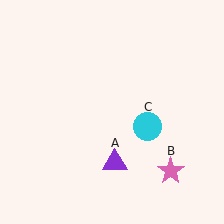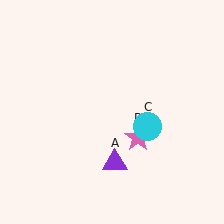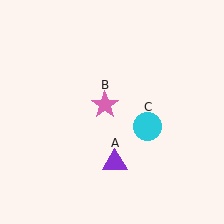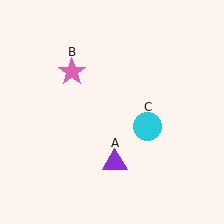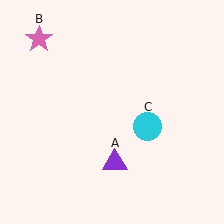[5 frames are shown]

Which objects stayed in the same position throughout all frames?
Purple triangle (object A) and cyan circle (object C) remained stationary.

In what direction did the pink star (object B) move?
The pink star (object B) moved up and to the left.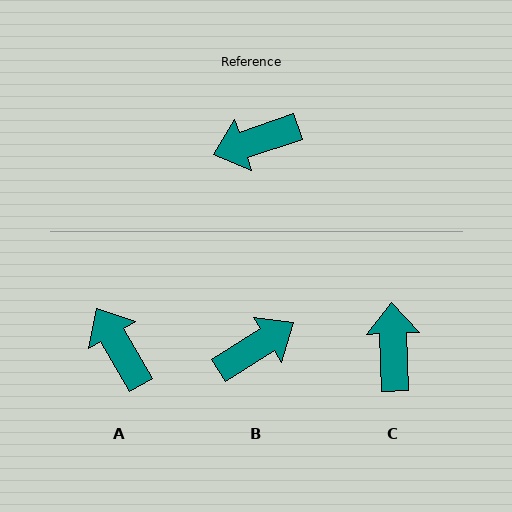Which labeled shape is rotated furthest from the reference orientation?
B, about 166 degrees away.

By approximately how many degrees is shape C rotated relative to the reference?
Approximately 106 degrees clockwise.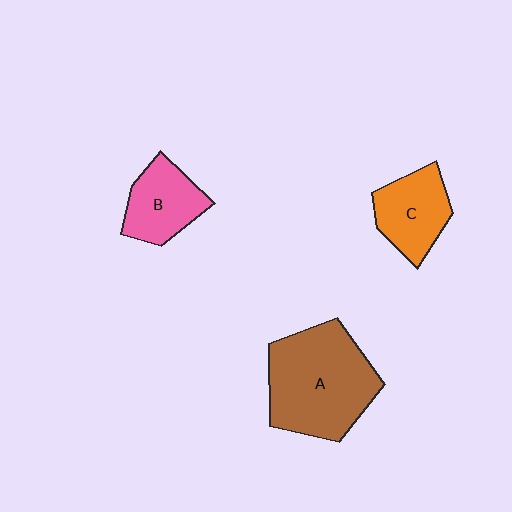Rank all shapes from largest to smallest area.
From largest to smallest: A (brown), C (orange), B (pink).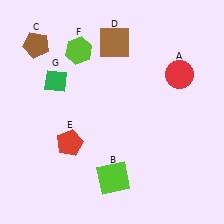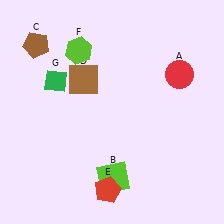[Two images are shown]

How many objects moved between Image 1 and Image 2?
2 objects moved between the two images.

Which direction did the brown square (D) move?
The brown square (D) moved down.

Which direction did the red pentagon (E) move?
The red pentagon (E) moved down.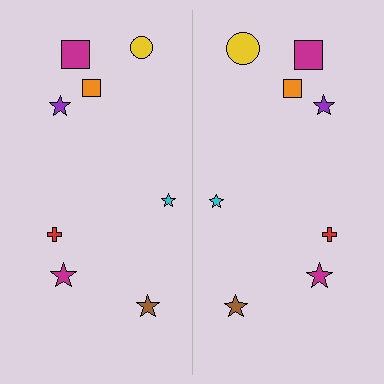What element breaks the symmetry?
The yellow circle on the right side has a different size than its mirror counterpart.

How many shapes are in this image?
There are 16 shapes in this image.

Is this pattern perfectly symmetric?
No, the pattern is not perfectly symmetric. The yellow circle on the right side has a different size than its mirror counterpart.